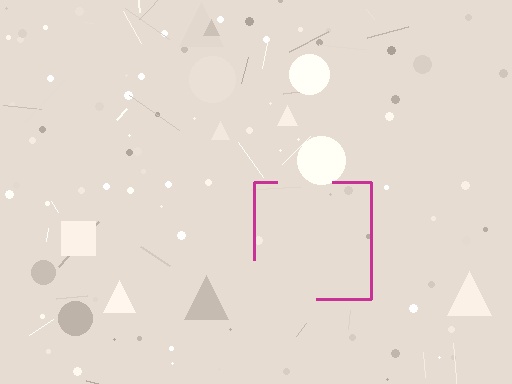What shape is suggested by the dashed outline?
The dashed outline suggests a square.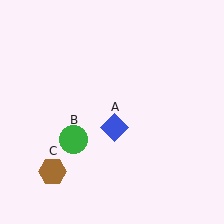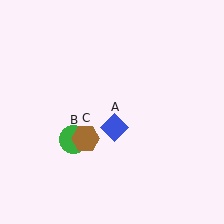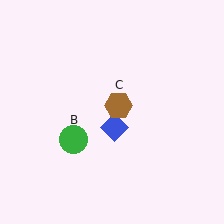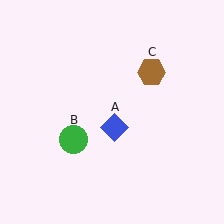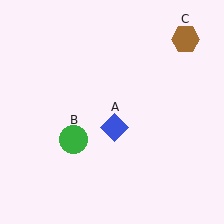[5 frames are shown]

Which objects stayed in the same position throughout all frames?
Blue diamond (object A) and green circle (object B) remained stationary.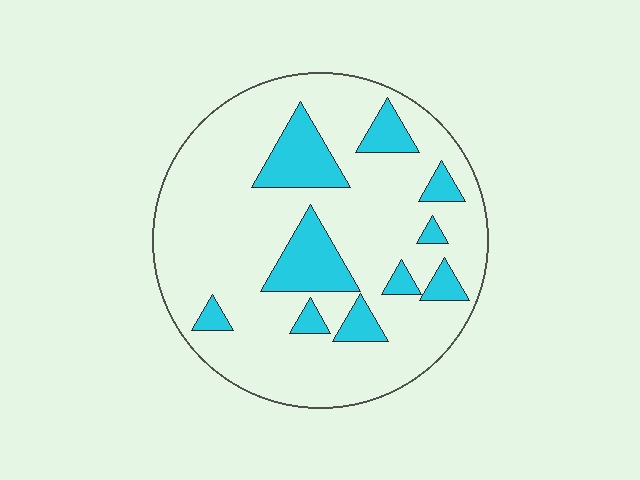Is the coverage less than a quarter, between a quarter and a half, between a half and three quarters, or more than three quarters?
Less than a quarter.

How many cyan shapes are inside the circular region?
10.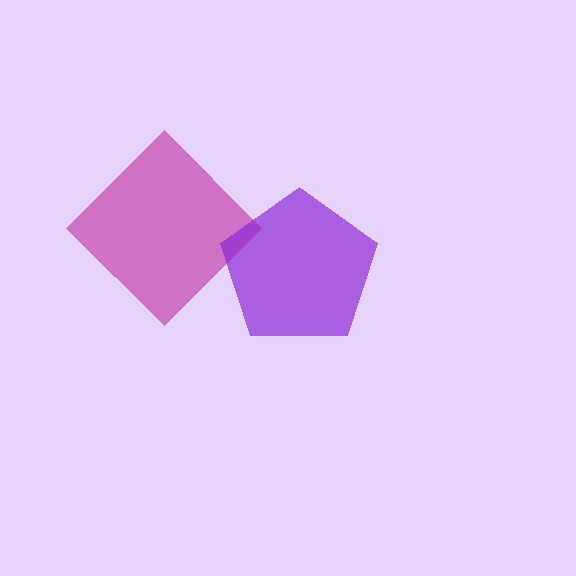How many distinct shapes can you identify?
There are 2 distinct shapes: a magenta diamond, a purple pentagon.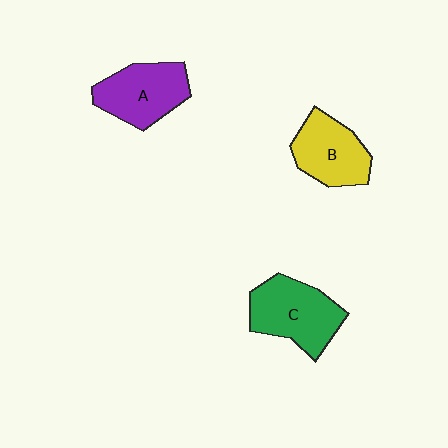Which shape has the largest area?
Shape C (green).